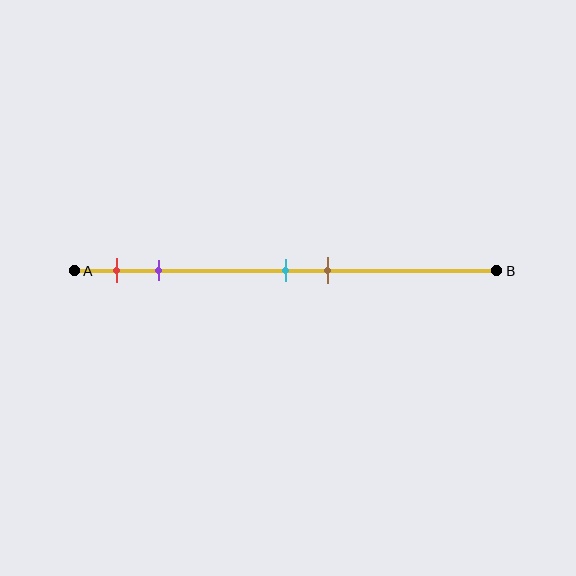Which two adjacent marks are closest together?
The cyan and brown marks are the closest adjacent pair.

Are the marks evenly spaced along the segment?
No, the marks are not evenly spaced.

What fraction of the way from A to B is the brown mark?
The brown mark is approximately 60% (0.6) of the way from A to B.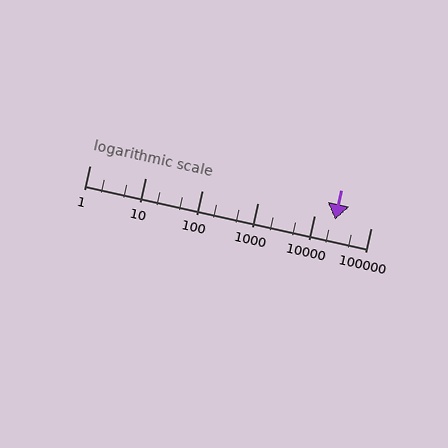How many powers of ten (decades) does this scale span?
The scale spans 5 decades, from 1 to 100000.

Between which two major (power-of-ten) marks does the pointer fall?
The pointer is between 10000 and 100000.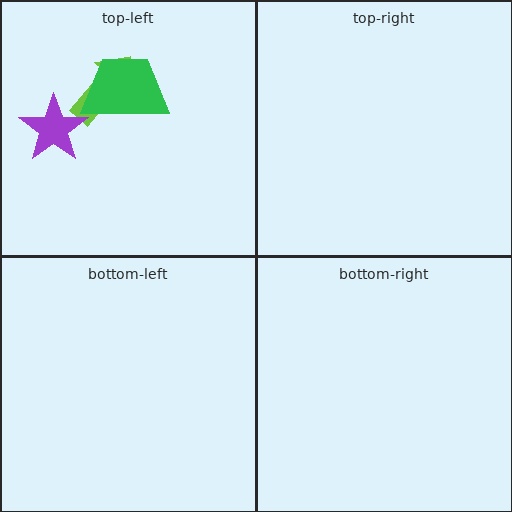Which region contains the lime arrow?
The top-left region.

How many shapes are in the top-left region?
3.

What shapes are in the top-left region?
The lime arrow, the purple star, the green trapezoid.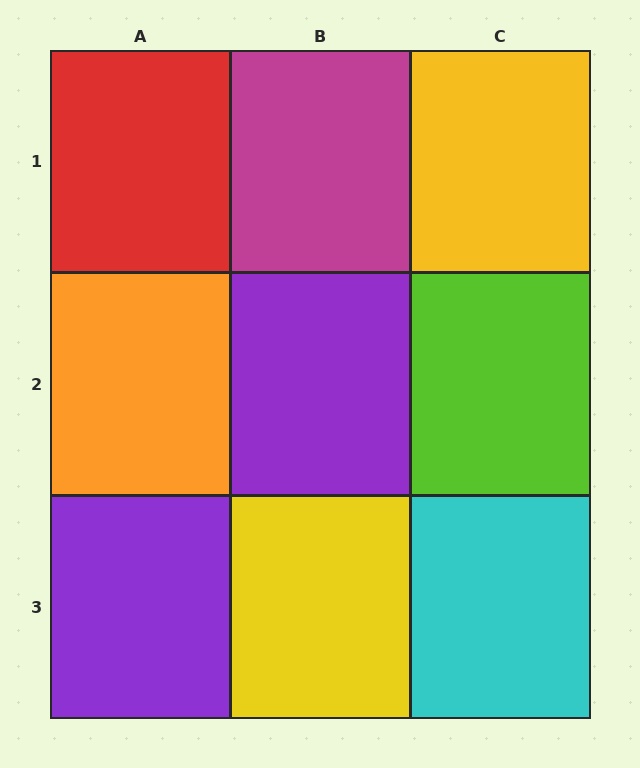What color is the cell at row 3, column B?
Yellow.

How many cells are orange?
1 cell is orange.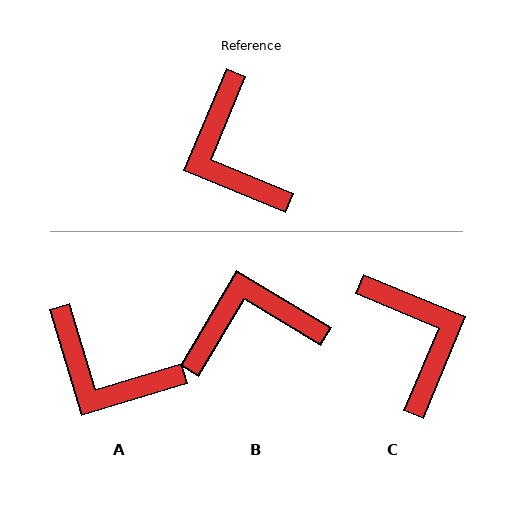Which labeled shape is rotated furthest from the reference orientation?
C, about 180 degrees away.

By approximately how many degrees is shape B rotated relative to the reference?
Approximately 98 degrees clockwise.